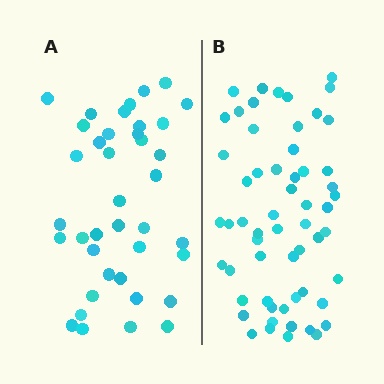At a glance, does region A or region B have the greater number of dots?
Region B (the right region) has more dots.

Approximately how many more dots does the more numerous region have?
Region B has approximately 20 more dots than region A.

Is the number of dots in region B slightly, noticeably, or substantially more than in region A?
Region B has substantially more. The ratio is roughly 1.5 to 1.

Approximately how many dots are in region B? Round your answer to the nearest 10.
About 60 dots. (The exact count is 58, which rounds to 60.)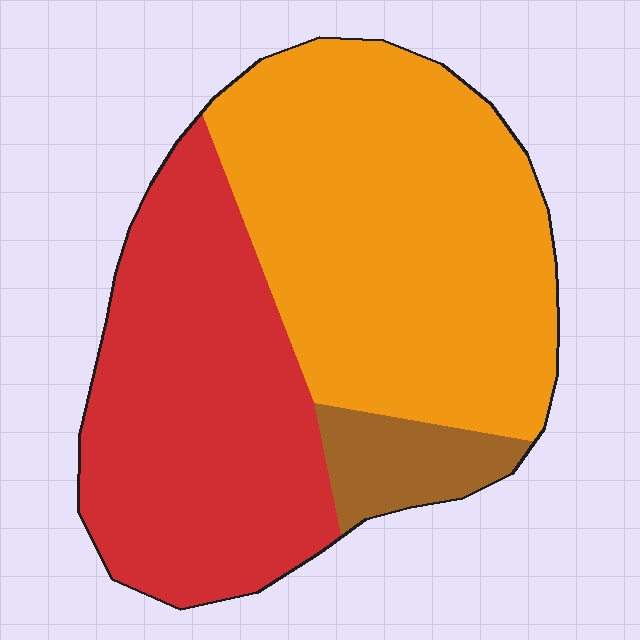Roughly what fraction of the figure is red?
Red takes up about two fifths (2/5) of the figure.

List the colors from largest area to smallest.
From largest to smallest: orange, red, brown.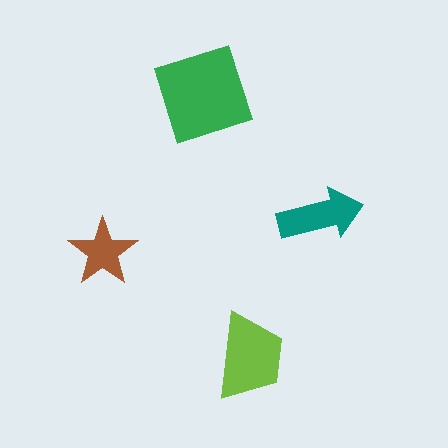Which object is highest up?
The green diamond is topmost.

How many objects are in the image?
There are 4 objects in the image.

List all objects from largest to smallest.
The green diamond, the lime trapezoid, the teal arrow, the brown star.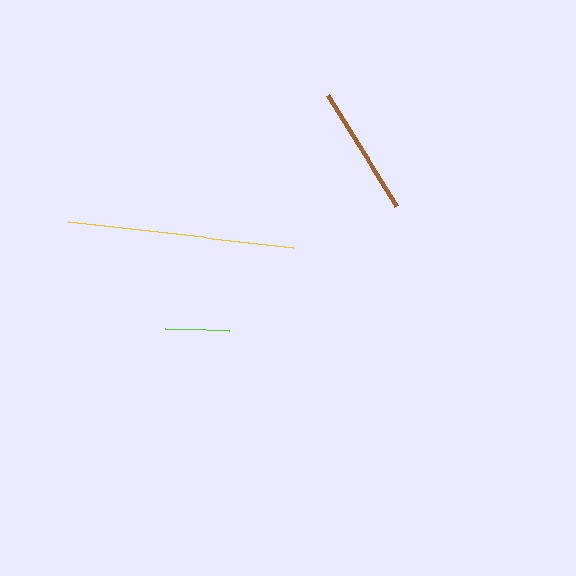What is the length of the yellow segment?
The yellow segment is approximately 227 pixels long.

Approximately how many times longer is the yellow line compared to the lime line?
The yellow line is approximately 3.6 times the length of the lime line.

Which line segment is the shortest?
The lime line is the shortest at approximately 64 pixels.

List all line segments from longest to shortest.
From longest to shortest: yellow, brown, lime.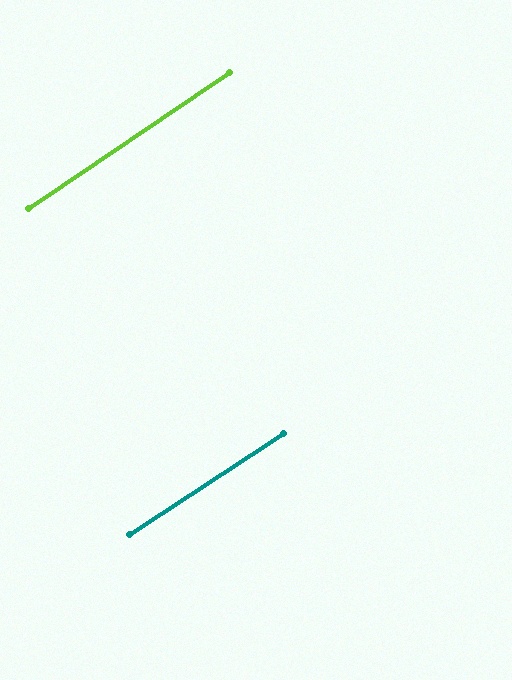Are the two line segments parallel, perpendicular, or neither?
Parallel — their directions differ by only 1.0°.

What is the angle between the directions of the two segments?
Approximately 1 degree.